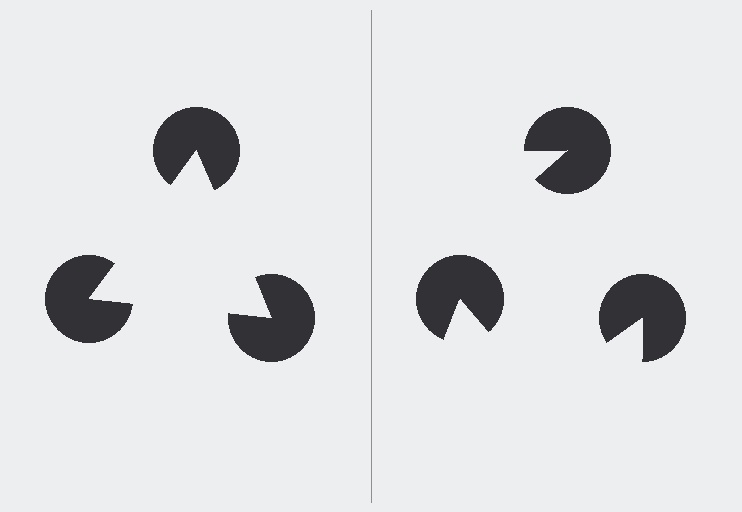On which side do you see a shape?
An illusory triangle appears on the left side. On the right side the wedge cuts are rotated, so no coherent shape forms.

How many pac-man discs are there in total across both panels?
6 — 3 on each side.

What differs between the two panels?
The pac-man discs are positioned identically on both sides; only the wedge orientations differ. On the left they align to a triangle; on the right they are misaligned.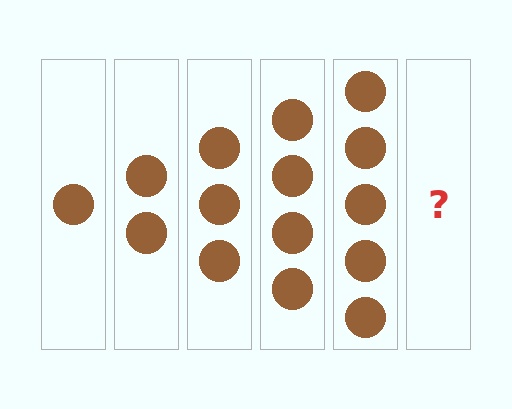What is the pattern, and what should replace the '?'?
The pattern is that each step adds one more circle. The '?' should be 6 circles.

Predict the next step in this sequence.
The next step is 6 circles.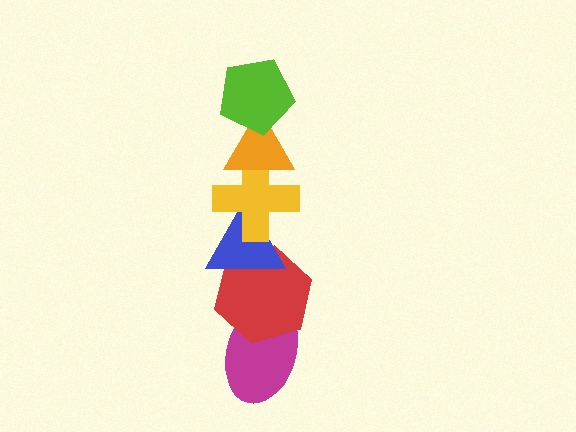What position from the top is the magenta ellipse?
The magenta ellipse is 6th from the top.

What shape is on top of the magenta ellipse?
The red hexagon is on top of the magenta ellipse.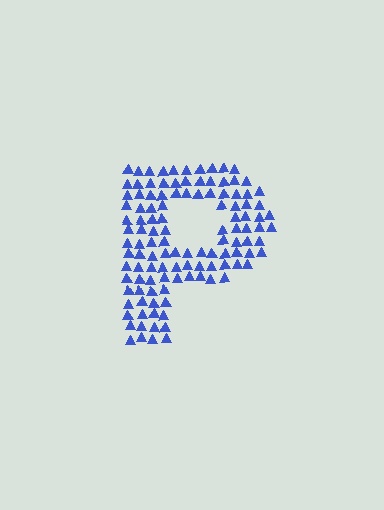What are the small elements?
The small elements are triangles.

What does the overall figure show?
The overall figure shows the letter P.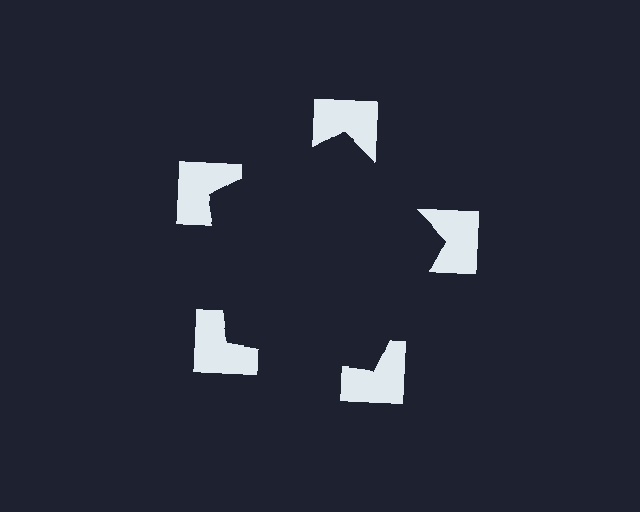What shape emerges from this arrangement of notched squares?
An illusory pentagon — its edges are inferred from the aligned wedge cuts in the notched squares, not physically drawn.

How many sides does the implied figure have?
5 sides.